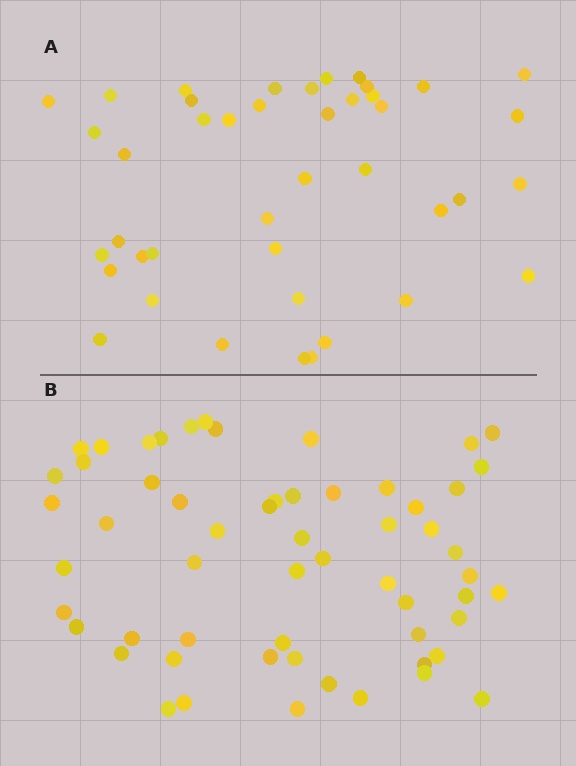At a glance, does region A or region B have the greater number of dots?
Region B (the bottom region) has more dots.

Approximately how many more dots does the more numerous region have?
Region B has approximately 15 more dots than region A.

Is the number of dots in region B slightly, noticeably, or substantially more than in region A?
Region B has noticeably more, but not dramatically so. The ratio is roughly 1.4 to 1.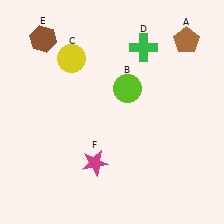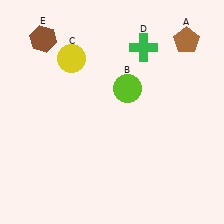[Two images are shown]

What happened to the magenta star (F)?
The magenta star (F) was removed in Image 2. It was in the bottom-left area of Image 1.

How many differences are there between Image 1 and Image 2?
There is 1 difference between the two images.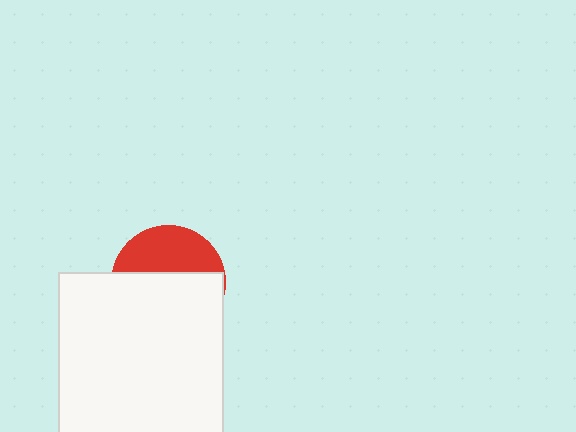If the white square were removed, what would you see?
You would see the complete red circle.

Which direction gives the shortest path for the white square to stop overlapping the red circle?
Moving down gives the shortest separation.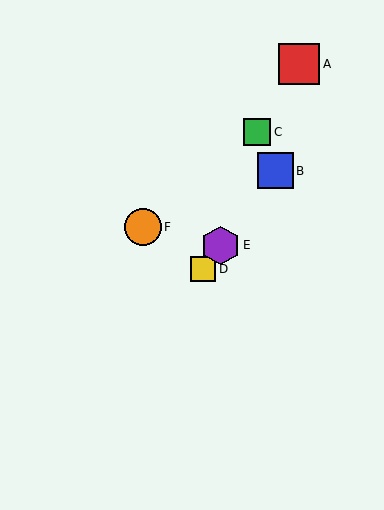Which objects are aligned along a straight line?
Objects B, D, E are aligned along a straight line.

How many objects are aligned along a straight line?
3 objects (B, D, E) are aligned along a straight line.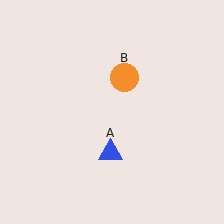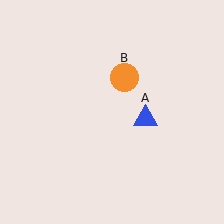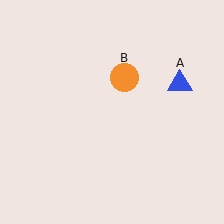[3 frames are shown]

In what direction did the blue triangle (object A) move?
The blue triangle (object A) moved up and to the right.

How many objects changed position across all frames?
1 object changed position: blue triangle (object A).